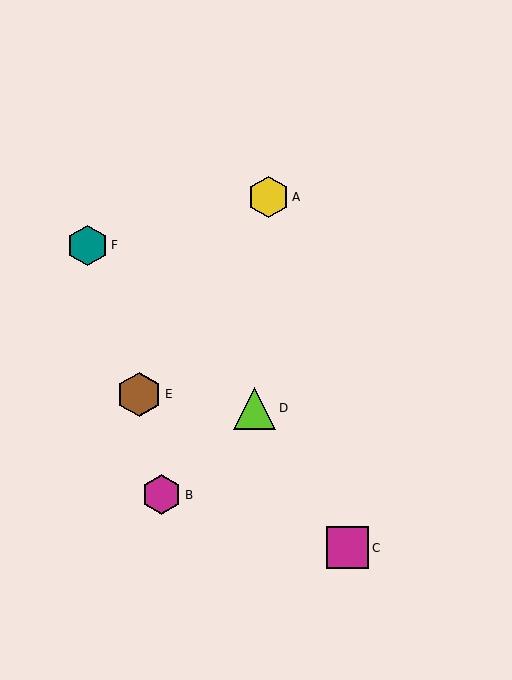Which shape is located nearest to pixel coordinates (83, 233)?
The teal hexagon (labeled F) at (87, 245) is nearest to that location.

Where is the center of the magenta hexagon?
The center of the magenta hexagon is at (162, 495).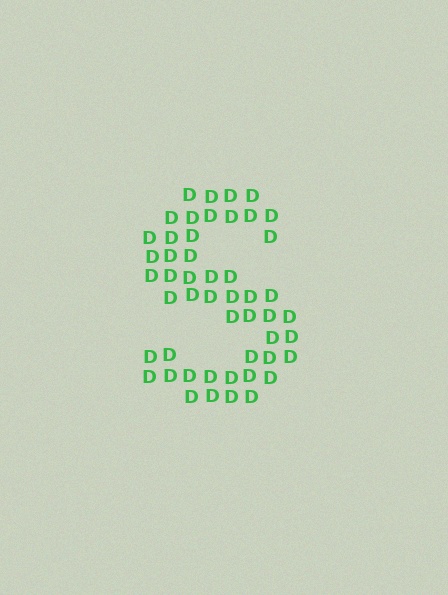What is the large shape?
The large shape is the letter S.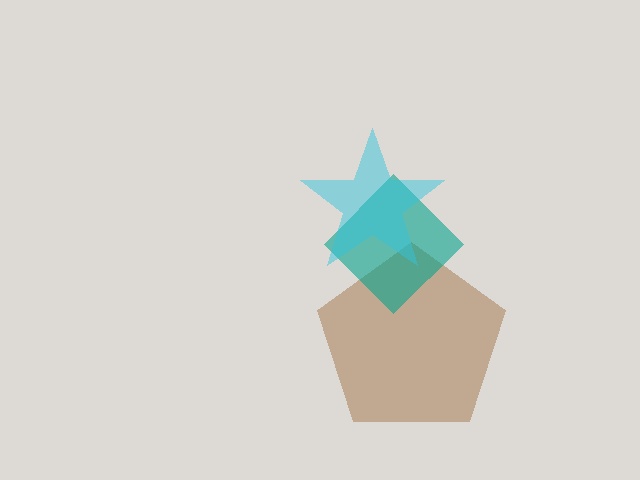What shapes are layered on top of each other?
The layered shapes are: a brown pentagon, a teal diamond, a cyan star.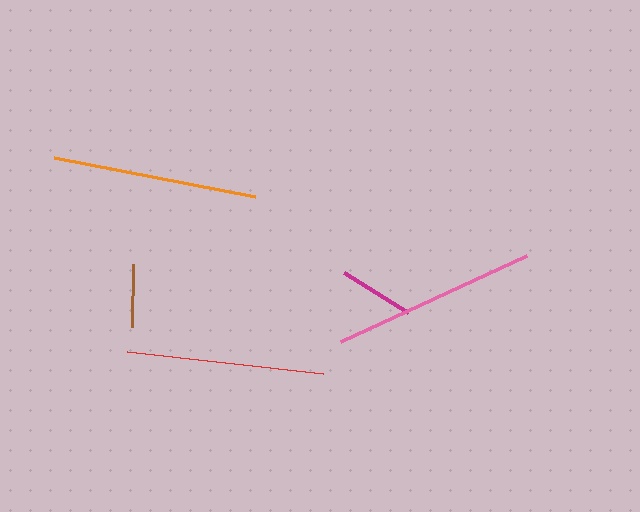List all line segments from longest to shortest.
From longest to shortest: pink, orange, red, magenta, brown.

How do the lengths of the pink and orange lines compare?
The pink and orange lines are approximately the same length.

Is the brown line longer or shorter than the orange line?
The orange line is longer than the brown line.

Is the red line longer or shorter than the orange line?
The orange line is longer than the red line.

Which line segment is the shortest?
The brown line is the shortest at approximately 63 pixels.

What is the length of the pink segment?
The pink segment is approximately 205 pixels long.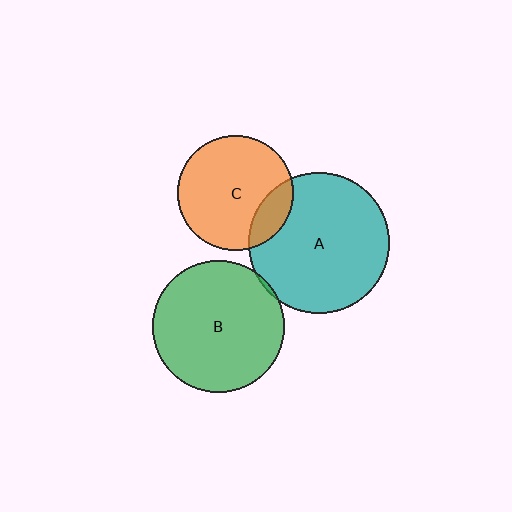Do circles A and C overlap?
Yes.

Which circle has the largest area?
Circle A (teal).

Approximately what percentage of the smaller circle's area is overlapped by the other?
Approximately 15%.